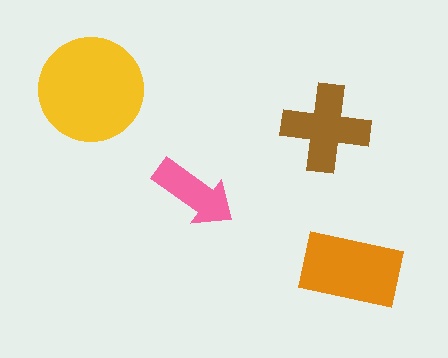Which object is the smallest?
The pink arrow.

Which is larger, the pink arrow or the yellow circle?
The yellow circle.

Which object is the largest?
The yellow circle.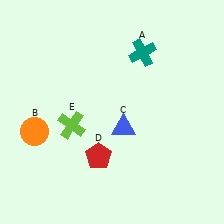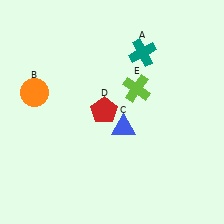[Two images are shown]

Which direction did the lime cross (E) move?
The lime cross (E) moved right.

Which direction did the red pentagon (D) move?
The red pentagon (D) moved up.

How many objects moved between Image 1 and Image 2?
3 objects moved between the two images.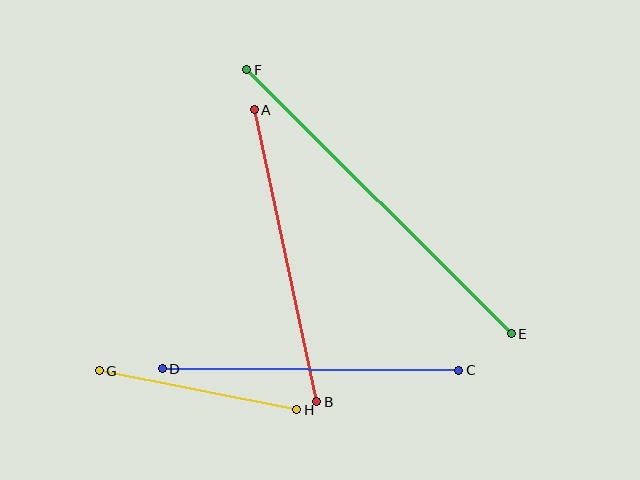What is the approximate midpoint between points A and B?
The midpoint is at approximately (286, 256) pixels.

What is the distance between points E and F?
The distance is approximately 374 pixels.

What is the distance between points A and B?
The distance is approximately 299 pixels.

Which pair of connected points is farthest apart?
Points E and F are farthest apart.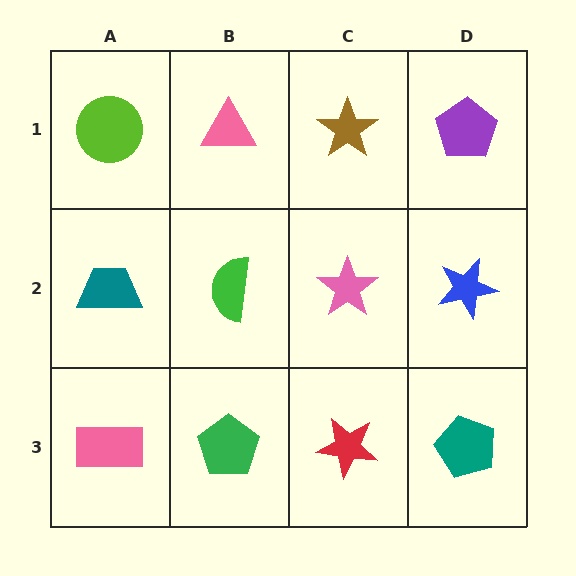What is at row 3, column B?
A green pentagon.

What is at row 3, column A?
A pink rectangle.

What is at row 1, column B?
A pink triangle.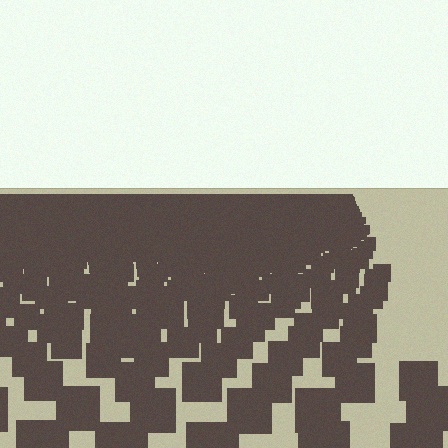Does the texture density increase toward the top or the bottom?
Density increases toward the top.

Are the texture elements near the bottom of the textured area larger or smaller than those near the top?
Larger. Near the bottom, elements are closer to the viewer and appear at a bigger on-screen size.